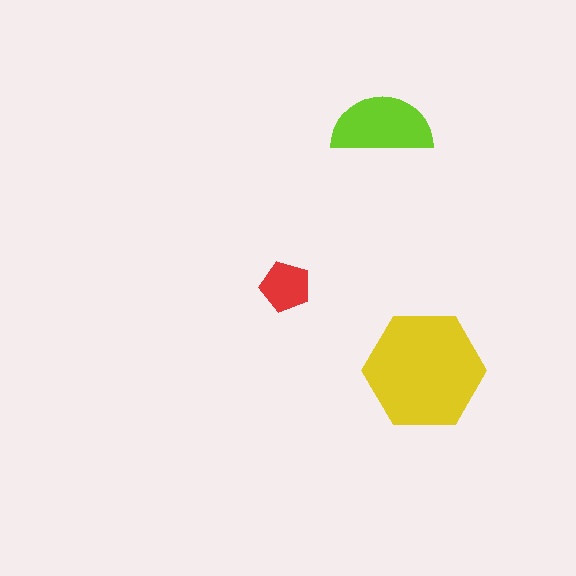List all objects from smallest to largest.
The red pentagon, the lime semicircle, the yellow hexagon.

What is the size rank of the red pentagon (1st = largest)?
3rd.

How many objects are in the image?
There are 3 objects in the image.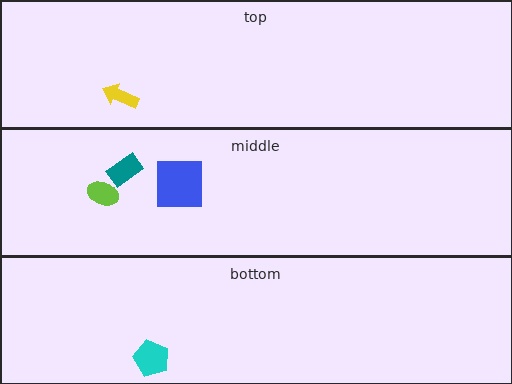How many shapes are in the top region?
1.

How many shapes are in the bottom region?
1.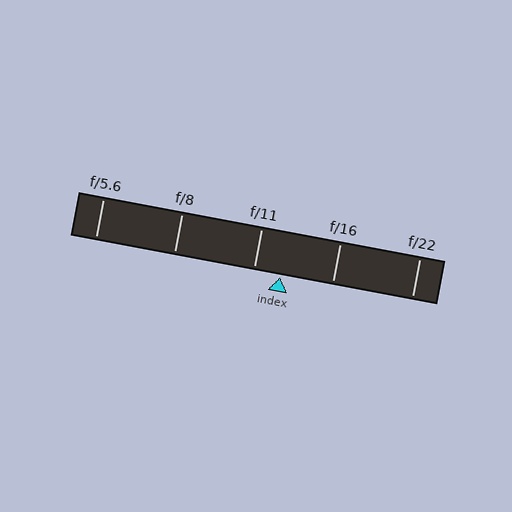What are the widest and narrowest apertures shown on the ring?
The widest aperture shown is f/5.6 and the narrowest is f/22.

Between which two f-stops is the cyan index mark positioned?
The index mark is between f/11 and f/16.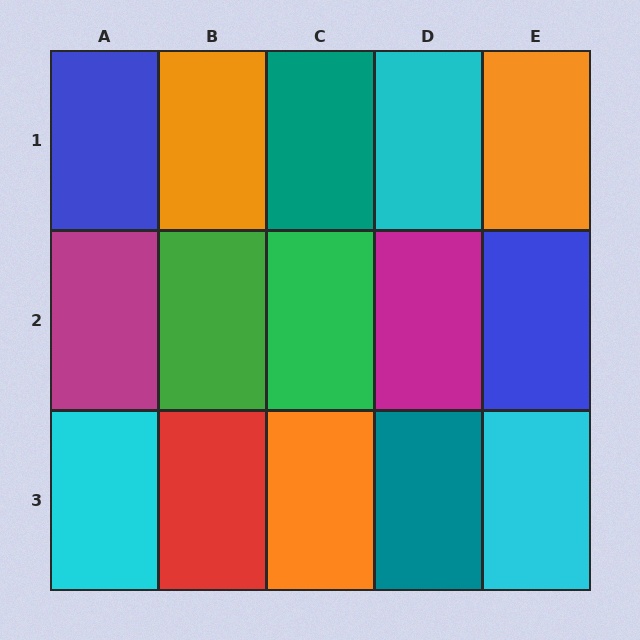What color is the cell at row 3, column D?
Teal.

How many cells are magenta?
2 cells are magenta.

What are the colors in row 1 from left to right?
Blue, orange, teal, cyan, orange.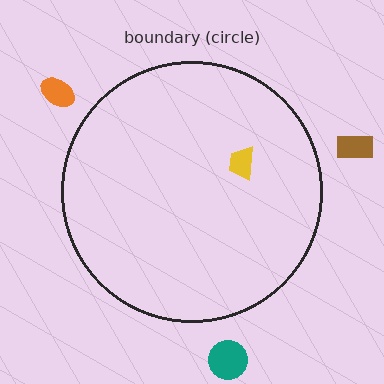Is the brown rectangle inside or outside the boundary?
Outside.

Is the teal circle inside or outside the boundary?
Outside.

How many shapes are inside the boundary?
1 inside, 3 outside.